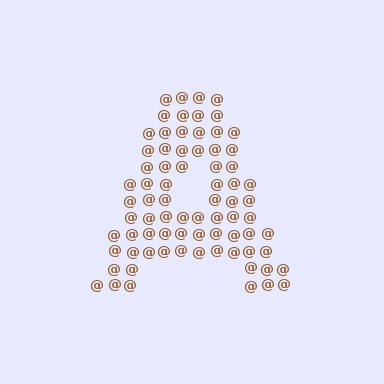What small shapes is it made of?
It is made of small at signs.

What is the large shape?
The large shape is the letter A.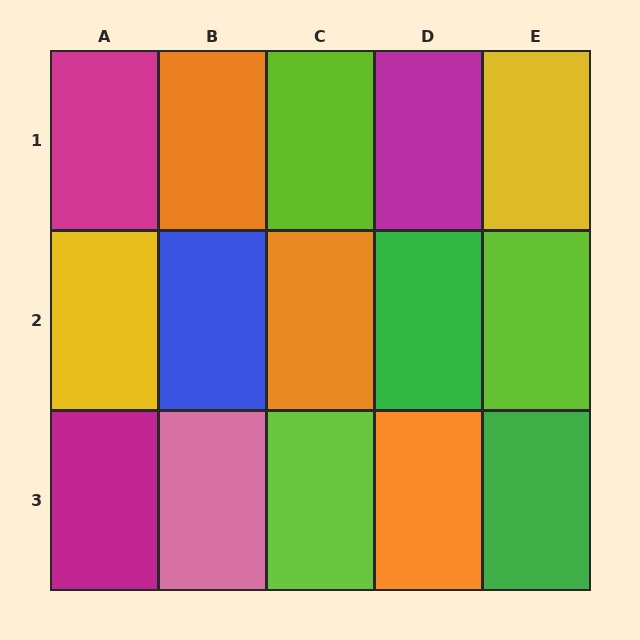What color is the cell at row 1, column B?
Orange.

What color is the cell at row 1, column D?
Magenta.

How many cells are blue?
1 cell is blue.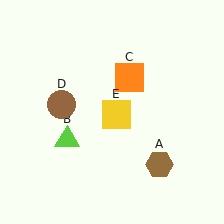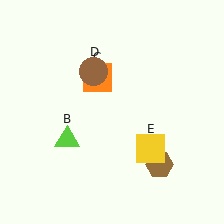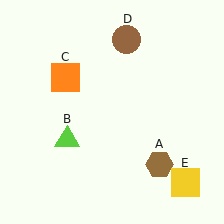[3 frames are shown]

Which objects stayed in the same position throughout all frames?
Brown hexagon (object A) and lime triangle (object B) remained stationary.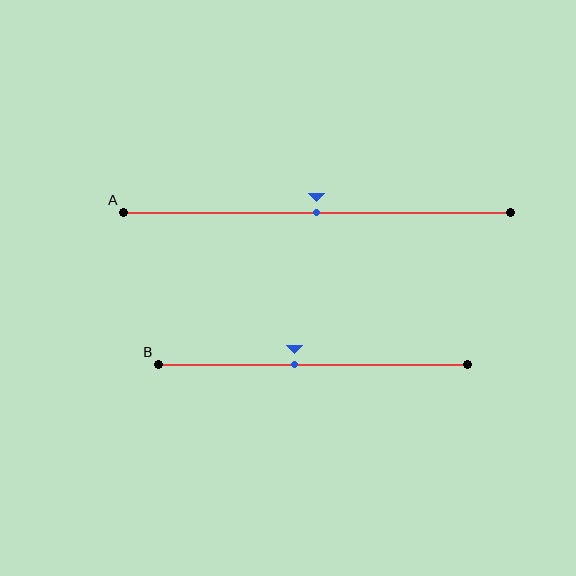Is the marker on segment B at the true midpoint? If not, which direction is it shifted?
No, the marker on segment B is shifted to the left by about 6% of the segment length.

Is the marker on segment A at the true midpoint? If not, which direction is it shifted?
Yes, the marker on segment A is at the true midpoint.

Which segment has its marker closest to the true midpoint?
Segment A has its marker closest to the true midpoint.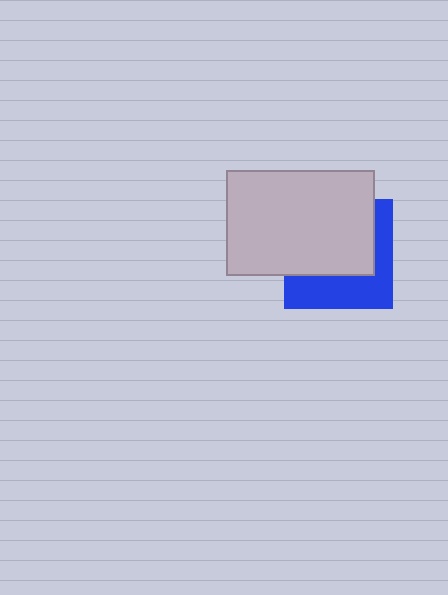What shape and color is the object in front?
The object in front is a light gray rectangle.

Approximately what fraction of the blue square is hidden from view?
Roughly 58% of the blue square is hidden behind the light gray rectangle.